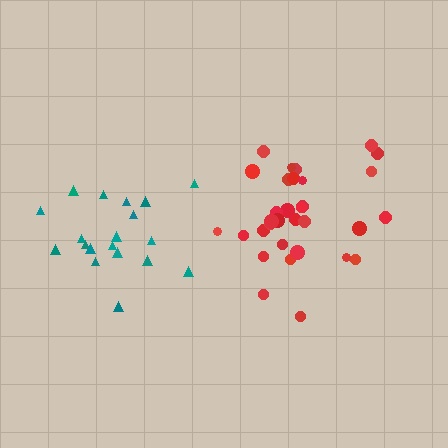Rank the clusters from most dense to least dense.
red, teal.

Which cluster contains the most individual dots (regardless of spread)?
Red (33).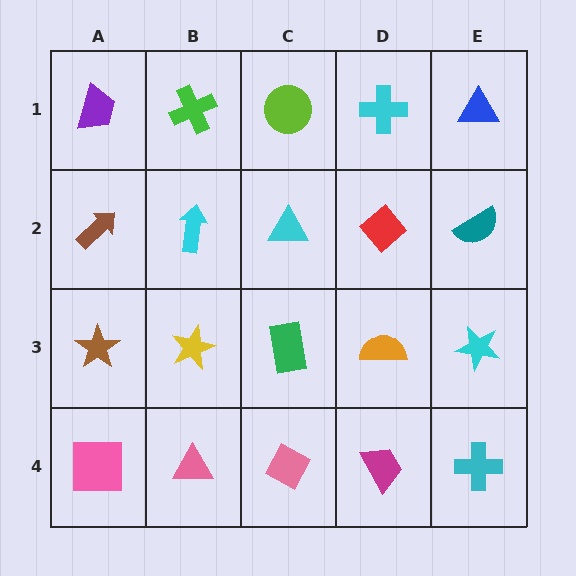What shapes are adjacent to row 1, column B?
A cyan arrow (row 2, column B), a purple trapezoid (row 1, column A), a lime circle (row 1, column C).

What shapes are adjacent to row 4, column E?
A cyan star (row 3, column E), a magenta trapezoid (row 4, column D).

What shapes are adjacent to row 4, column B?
A yellow star (row 3, column B), a pink square (row 4, column A), a pink diamond (row 4, column C).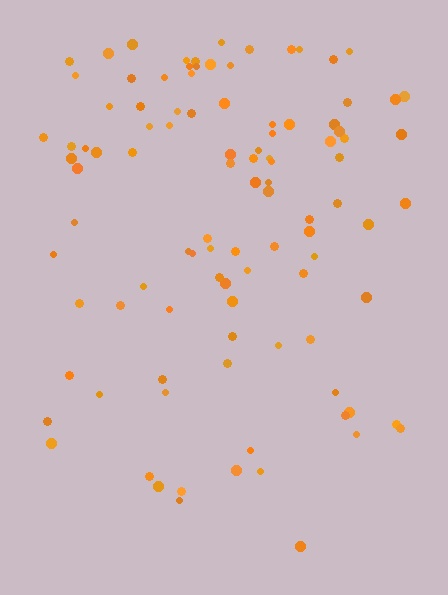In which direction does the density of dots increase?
From bottom to top, with the top side densest.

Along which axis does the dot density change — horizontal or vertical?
Vertical.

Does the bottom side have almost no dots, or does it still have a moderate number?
Still a moderate number, just noticeably fewer than the top.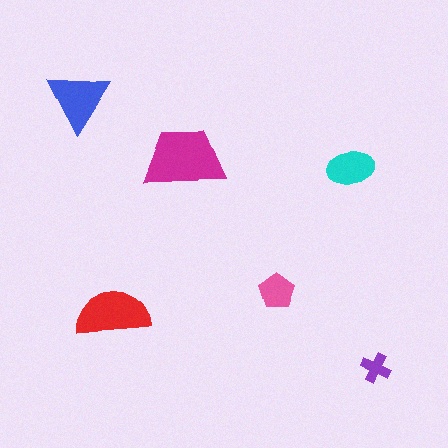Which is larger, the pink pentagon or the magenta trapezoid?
The magenta trapezoid.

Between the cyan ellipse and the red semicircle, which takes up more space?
The red semicircle.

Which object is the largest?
The magenta trapezoid.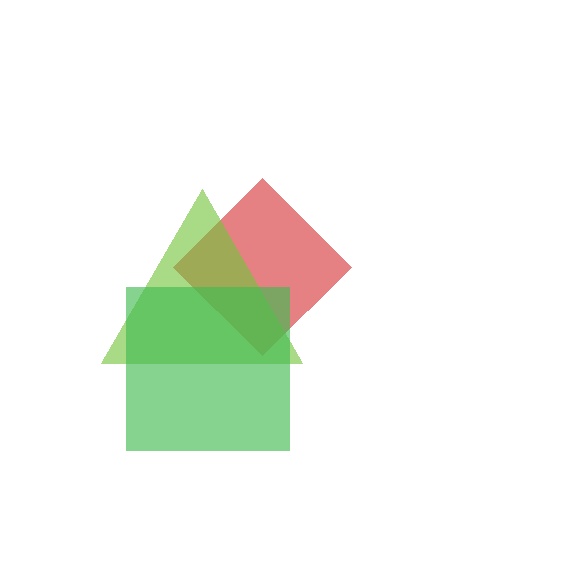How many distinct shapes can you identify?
There are 3 distinct shapes: a red diamond, a lime triangle, a green square.